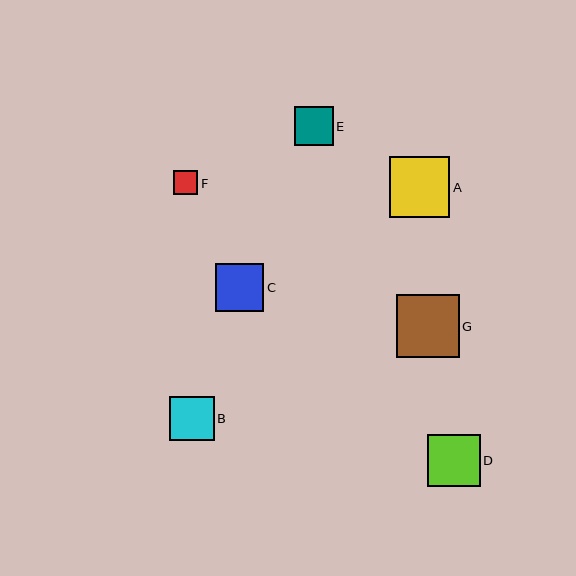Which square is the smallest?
Square F is the smallest with a size of approximately 24 pixels.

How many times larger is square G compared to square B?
Square G is approximately 1.4 times the size of square B.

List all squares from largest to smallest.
From largest to smallest: G, A, D, C, B, E, F.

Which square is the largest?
Square G is the largest with a size of approximately 63 pixels.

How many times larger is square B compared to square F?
Square B is approximately 1.9 times the size of square F.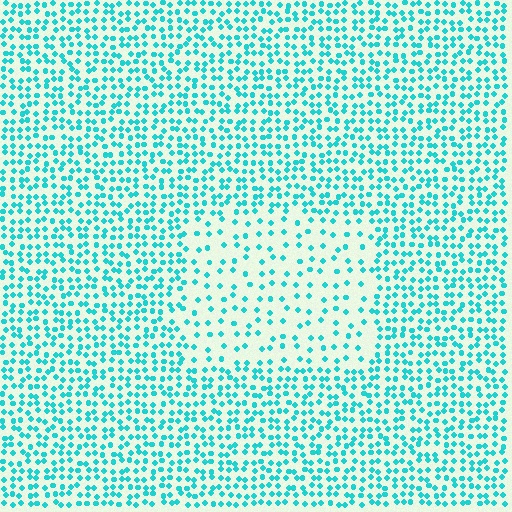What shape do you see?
I see a rectangle.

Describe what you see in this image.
The image contains small cyan elements arranged at two different densities. A rectangle-shaped region is visible where the elements are less densely packed than the surrounding area.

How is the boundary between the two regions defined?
The boundary is defined by a change in element density (approximately 2.3x ratio). All elements are the same color, size, and shape.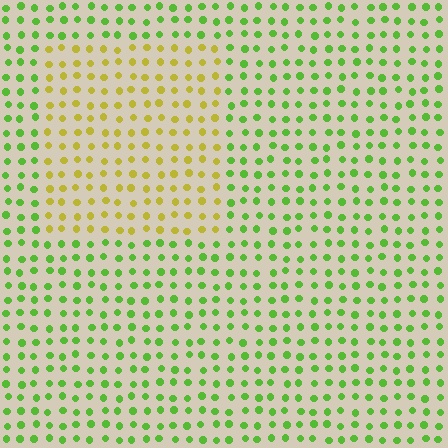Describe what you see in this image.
The image is filled with small lime elements in a uniform arrangement. A rectangle-shaped region is visible where the elements are tinted to a slightly different hue, forming a subtle color boundary.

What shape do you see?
I see a rectangle.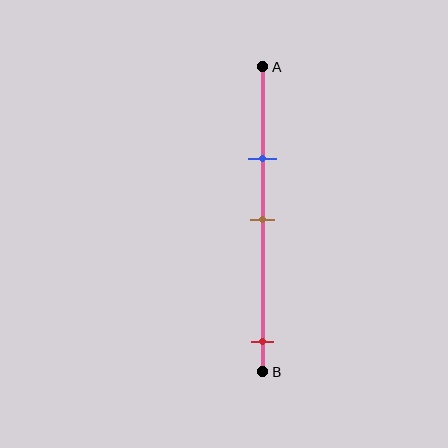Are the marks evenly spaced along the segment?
No, the marks are not evenly spaced.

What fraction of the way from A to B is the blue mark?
The blue mark is approximately 30% (0.3) of the way from A to B.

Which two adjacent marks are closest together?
The blue and brown marks are the closest adjacent pair.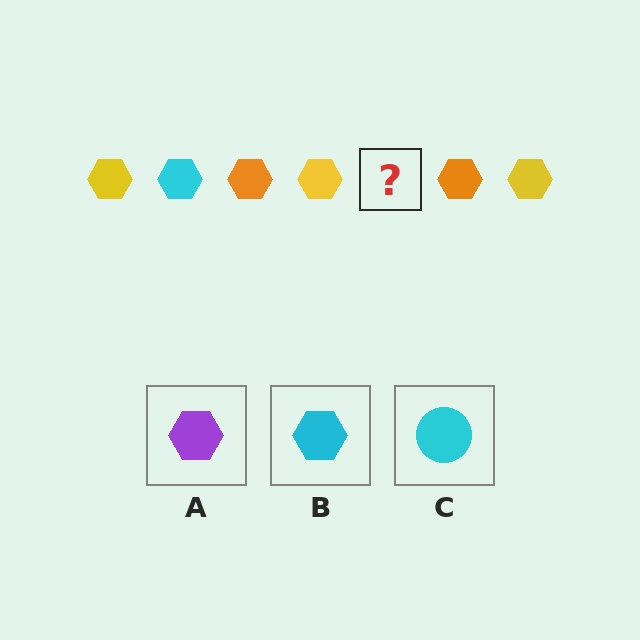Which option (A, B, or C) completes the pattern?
B.